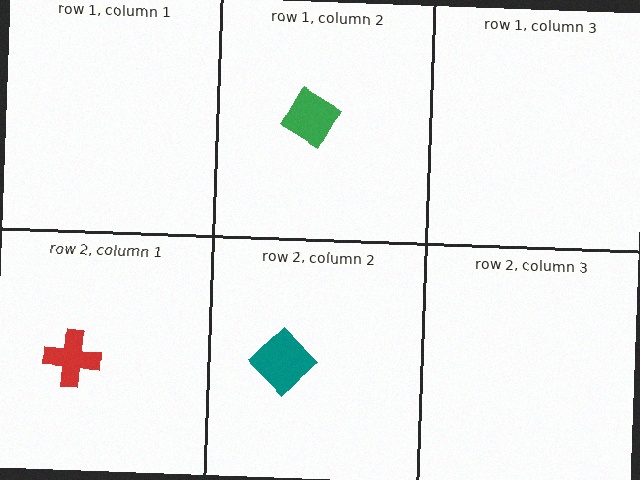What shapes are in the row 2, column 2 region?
The teal diamond.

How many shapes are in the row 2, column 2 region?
1.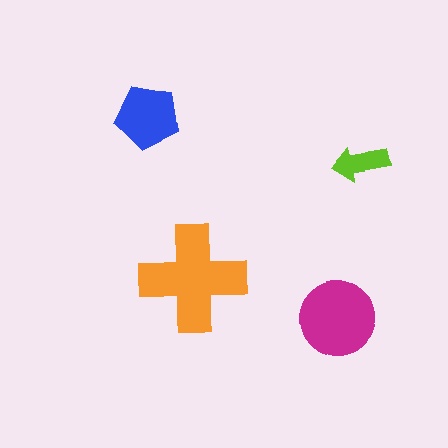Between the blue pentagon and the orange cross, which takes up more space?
The orange cross.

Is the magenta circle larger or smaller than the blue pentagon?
Larger.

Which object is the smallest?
The lime arrow.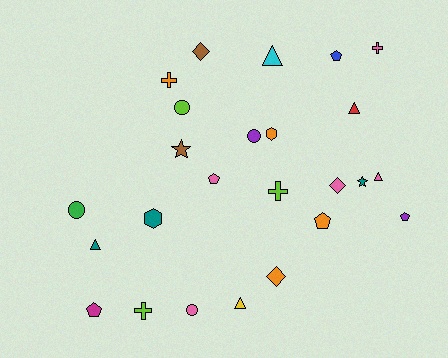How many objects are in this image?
There are 25 objects.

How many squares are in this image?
There are no squares.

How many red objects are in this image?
There is 1 red object.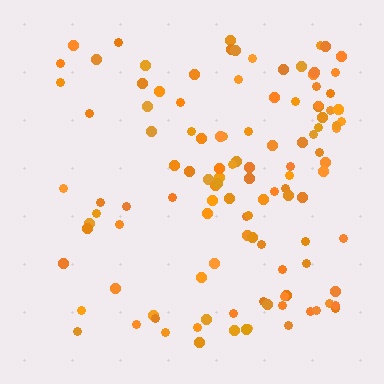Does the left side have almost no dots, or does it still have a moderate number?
Still a moderate number, just noticeably fewer than the right.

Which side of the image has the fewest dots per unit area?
The left.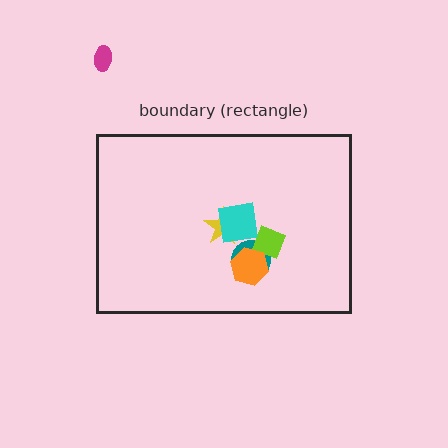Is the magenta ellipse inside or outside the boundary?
Outside.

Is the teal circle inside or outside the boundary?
Inside.